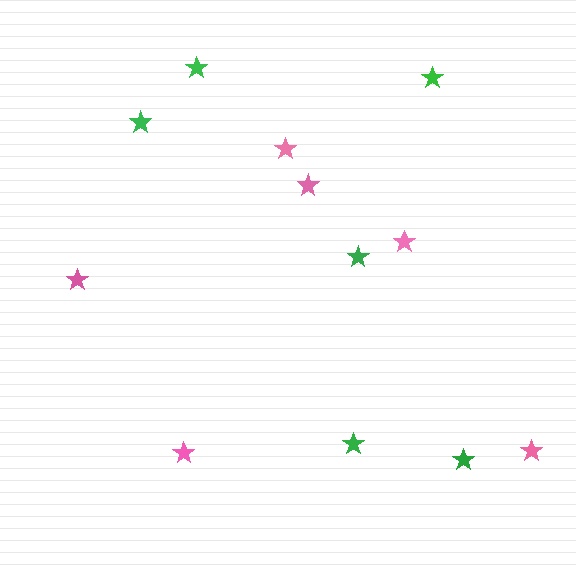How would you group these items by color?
There are 2 groups: one group of pink stars (6) and one group of green stars (6).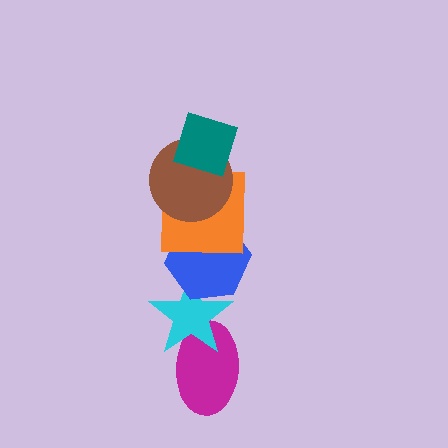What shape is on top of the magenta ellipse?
The cyan star is on top of the magenta ellipse.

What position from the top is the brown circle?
The brown circle is 2nd from the top.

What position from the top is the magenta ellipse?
The magenta ellipse is 6th from the top.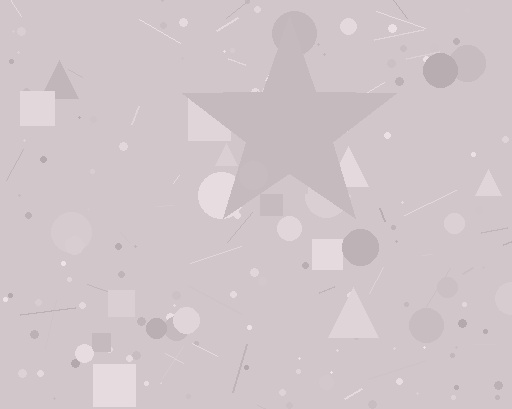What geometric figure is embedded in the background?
A star is embedded in the background.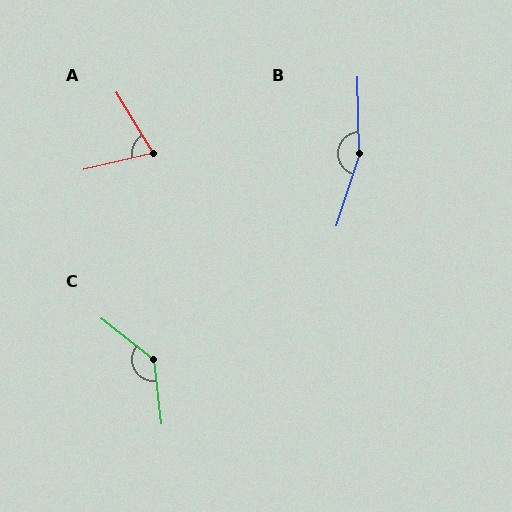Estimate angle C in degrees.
Approximately 135 degrees.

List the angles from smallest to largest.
A (72°), C (135°), B (161°).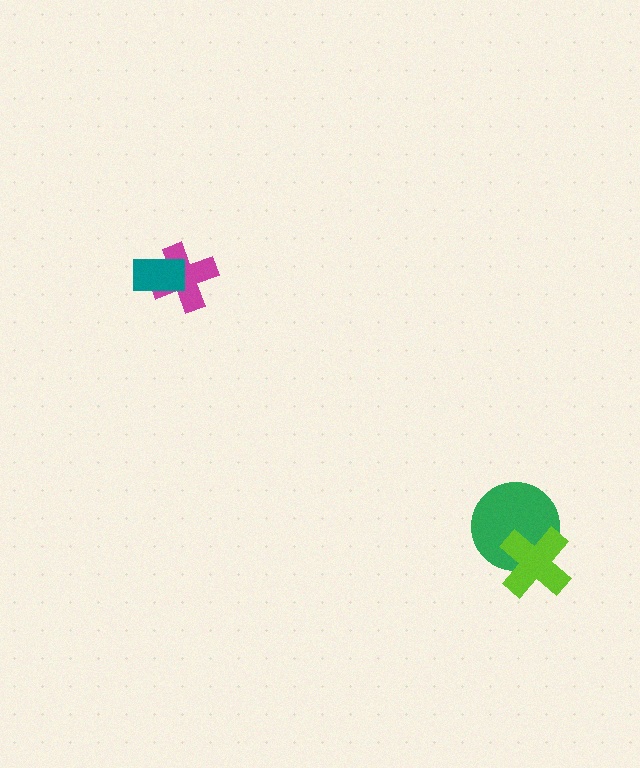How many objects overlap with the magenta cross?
1 object overlaps with the magenta cross.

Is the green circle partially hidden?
Yes, it is partially covered by another shape.